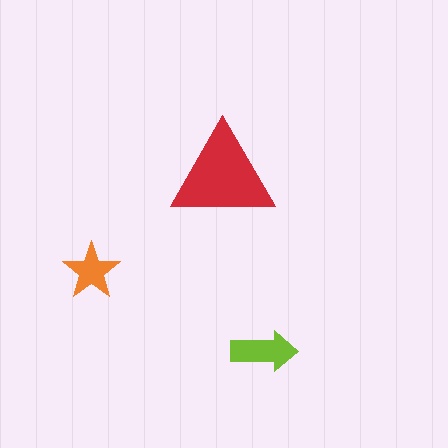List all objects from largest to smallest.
The red triangle, the lime arrow, the orange star.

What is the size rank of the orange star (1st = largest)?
3rd.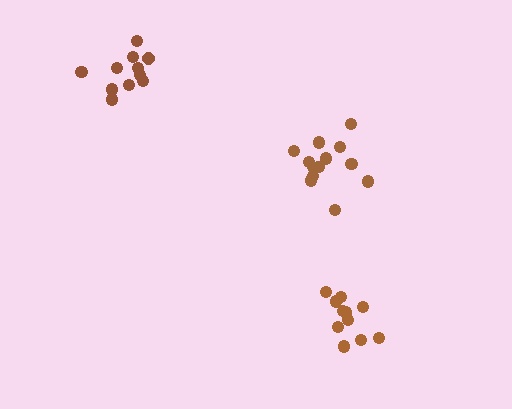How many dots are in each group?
Group 1: 13 dots, Group 2: 11 dots, Group 3: 11 dots (35 total).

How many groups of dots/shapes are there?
There are 3 groups.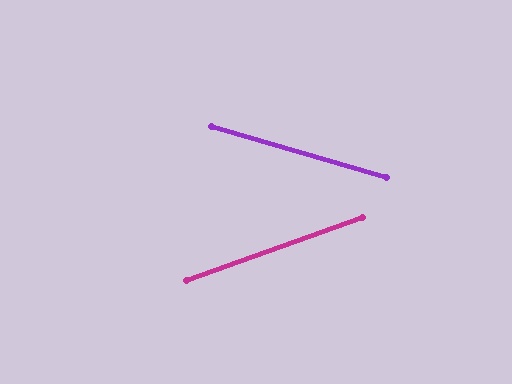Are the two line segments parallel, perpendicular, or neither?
Neither parallel nor perpendicular — they differ by about 36°.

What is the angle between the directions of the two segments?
Approximately 36 degrees.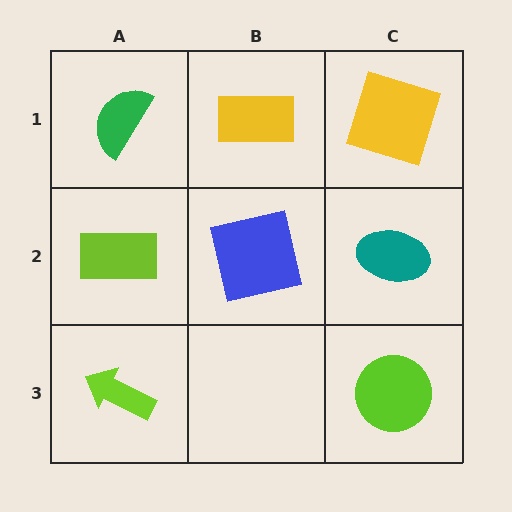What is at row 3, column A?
A lime arrow.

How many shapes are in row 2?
3 shapes.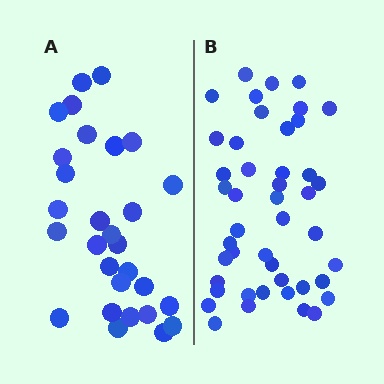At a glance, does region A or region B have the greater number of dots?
Region B (the right region) has more dots.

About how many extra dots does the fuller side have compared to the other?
Region B has approximately 15 more dots than region A.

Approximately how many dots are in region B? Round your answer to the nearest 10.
About 40 dots. (The exact count is 45, which rounds to 40.)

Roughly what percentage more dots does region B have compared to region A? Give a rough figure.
About 55% more.